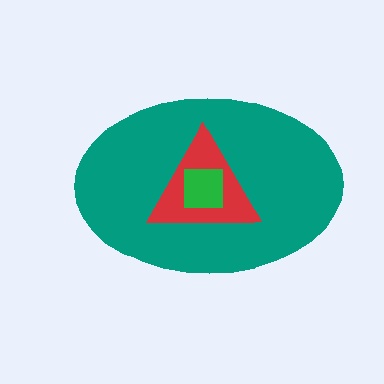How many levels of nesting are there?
3.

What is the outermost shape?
The teal ellipse.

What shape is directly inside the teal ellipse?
The red triangle.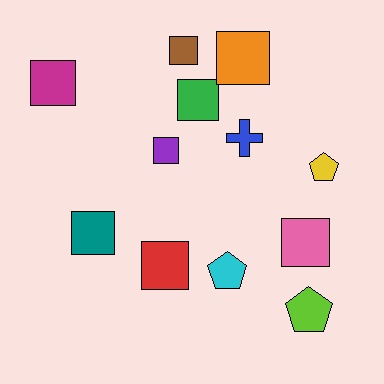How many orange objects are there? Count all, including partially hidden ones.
There is 1 orange object.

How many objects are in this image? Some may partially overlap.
There are 12 objects.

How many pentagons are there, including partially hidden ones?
There are 3 pentagons.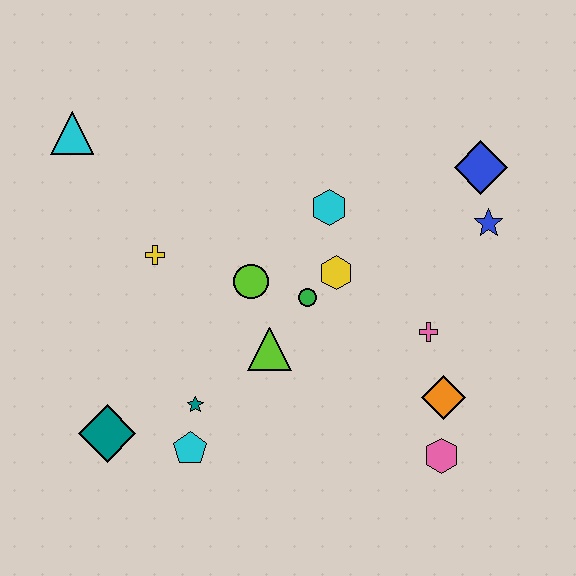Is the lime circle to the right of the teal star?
Yes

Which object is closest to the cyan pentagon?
The teal star is closest to the cyan pentagon.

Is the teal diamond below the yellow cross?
Yes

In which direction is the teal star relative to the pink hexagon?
The teal star is to the left of the pink hexagon.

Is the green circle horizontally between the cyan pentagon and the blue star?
Yes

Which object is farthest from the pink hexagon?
The cyan triangle is farthest from the pink hexagon.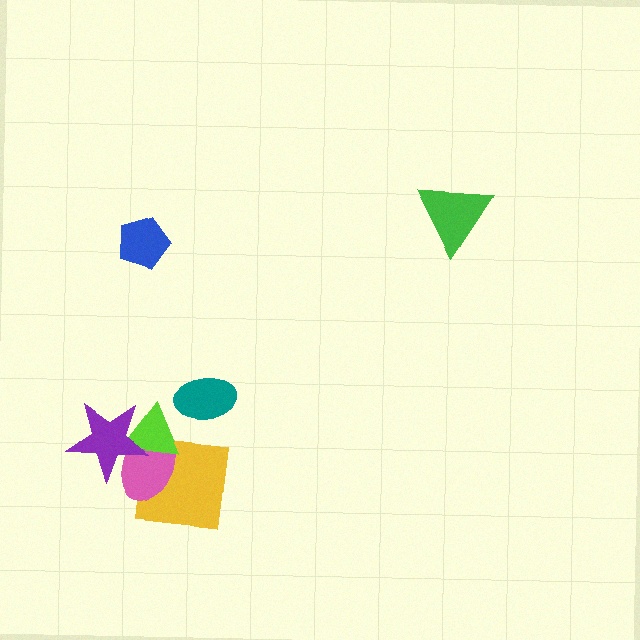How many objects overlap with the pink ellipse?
3 objects overlap with the pink ellipse.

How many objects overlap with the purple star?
2 objects overlap with the purple star.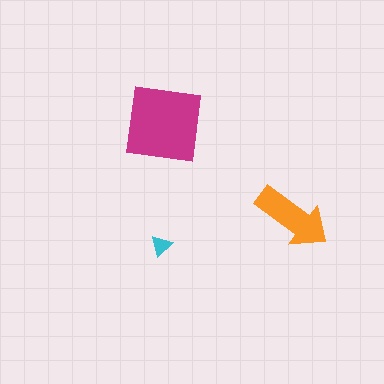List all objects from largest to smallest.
The magenta square, the orange arrow, the cyan triangle.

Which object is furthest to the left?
The cyan triangle is leftmost.